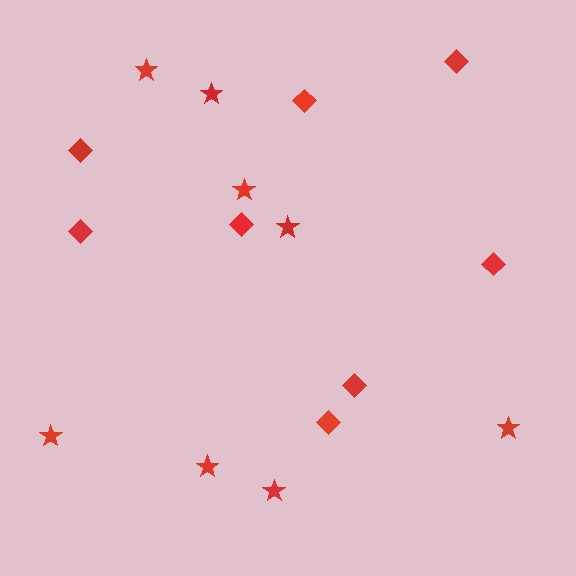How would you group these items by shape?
There are 2 groups: one group of diamonds (8) and one group of stars (8).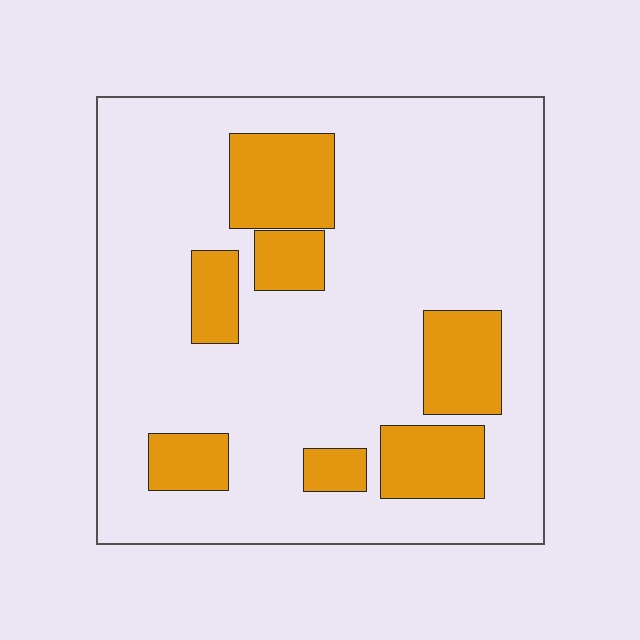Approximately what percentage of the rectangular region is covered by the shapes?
Approximately 20%.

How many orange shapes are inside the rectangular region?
7.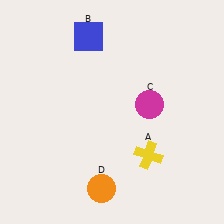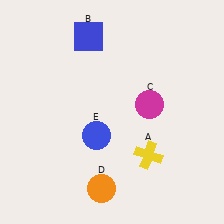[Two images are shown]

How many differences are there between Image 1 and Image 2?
There is 1 difference between the two images.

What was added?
A blue circle (E) was added in Image 2.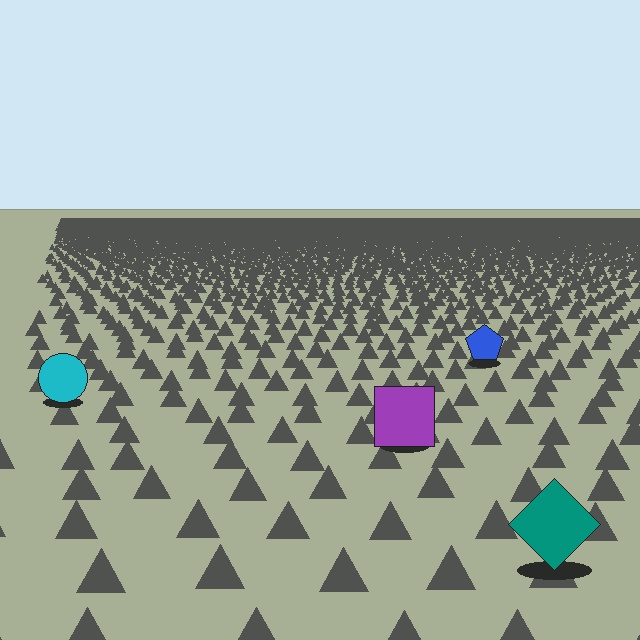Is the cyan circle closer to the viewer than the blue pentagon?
Yes. The cyan circle is closer — you can tell from the texture gradient: the ground texture is coarser near it.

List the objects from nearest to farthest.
From nearest to farthest: the teal diamond, the purple square, the cyan circle, the blue pentagon.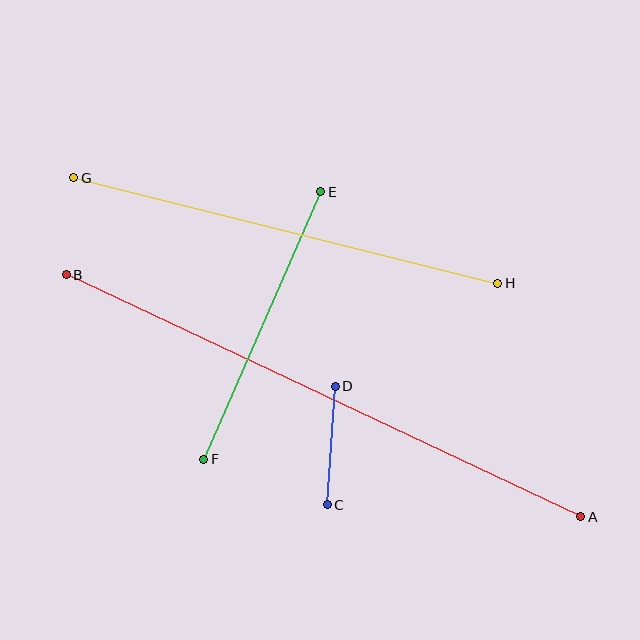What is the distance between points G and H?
The distance is approximately 437 pixels.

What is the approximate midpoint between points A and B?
The midpoint is at approximately (324, 396) pixels.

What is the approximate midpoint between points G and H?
The midpoint is at approximately (286, 231) pixels.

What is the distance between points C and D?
The distance is approximately 119 pixels.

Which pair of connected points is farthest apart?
Points A and B are farthest apart.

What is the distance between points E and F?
The distance is approximately 292 pixels.